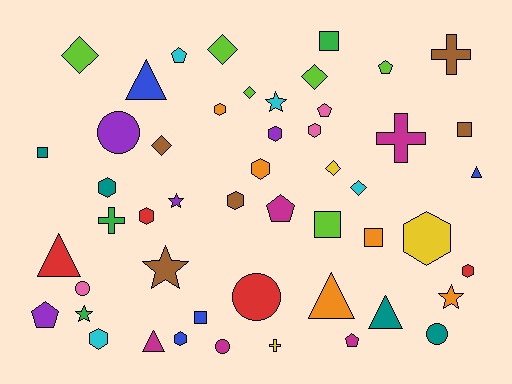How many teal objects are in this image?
There are 4 teal objects.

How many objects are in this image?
There are 50 objects.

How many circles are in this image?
There are 5 circles.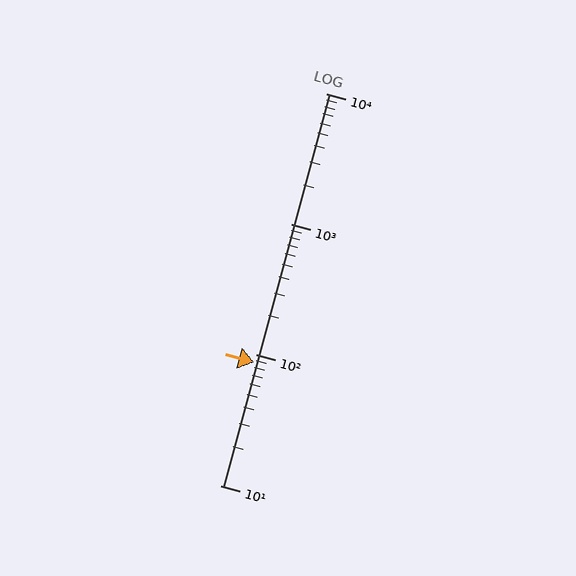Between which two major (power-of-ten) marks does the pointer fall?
The pointer is between 10 and 100.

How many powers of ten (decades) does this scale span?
The scale spans 3 decades, from 10 to 10000.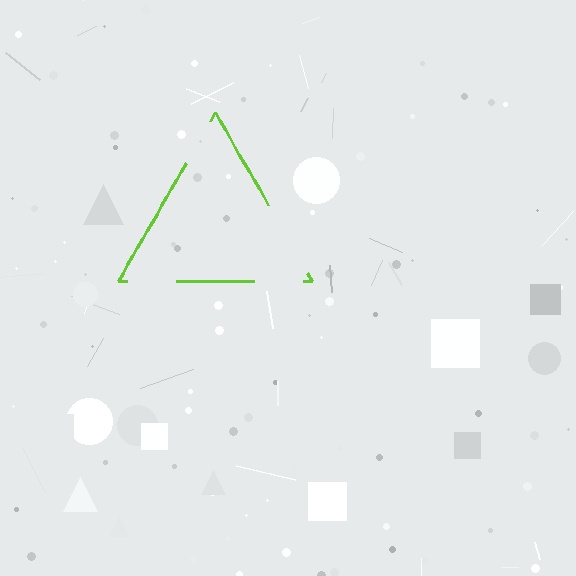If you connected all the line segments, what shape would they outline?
They would outline a triangle.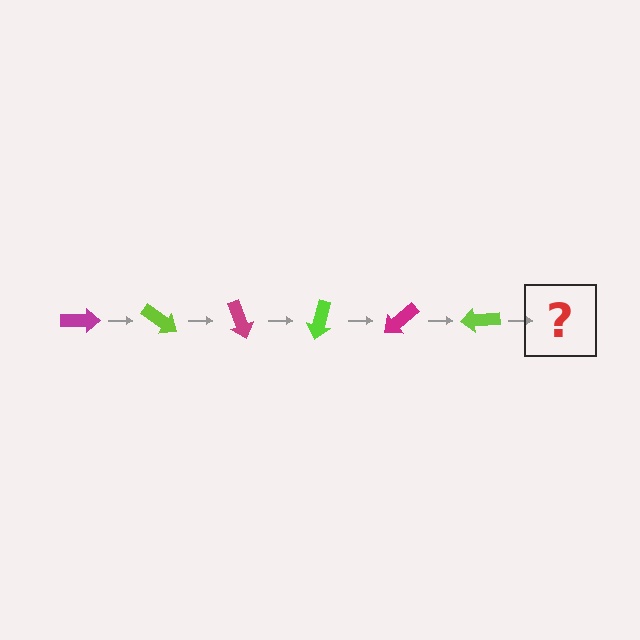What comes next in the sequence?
The next element should be a magenta arrow, rotated 210 degrees from the start.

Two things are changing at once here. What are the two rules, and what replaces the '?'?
The two rules are that it rotates 35 degrees each step and the color cycles through magenta and lime. The '?' should be a magenta arrow, rotated 210 degrees from the start.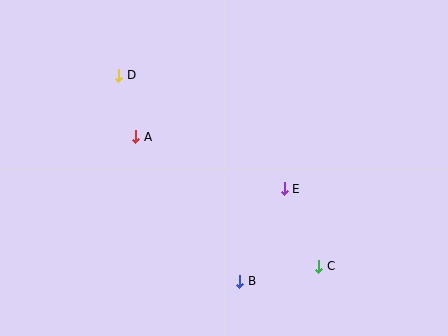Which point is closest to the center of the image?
Point E at (284, 189) is closest to the center.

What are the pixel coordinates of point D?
Point D is at (119, 75).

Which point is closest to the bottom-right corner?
Point C is closest to the bottom-right corner.